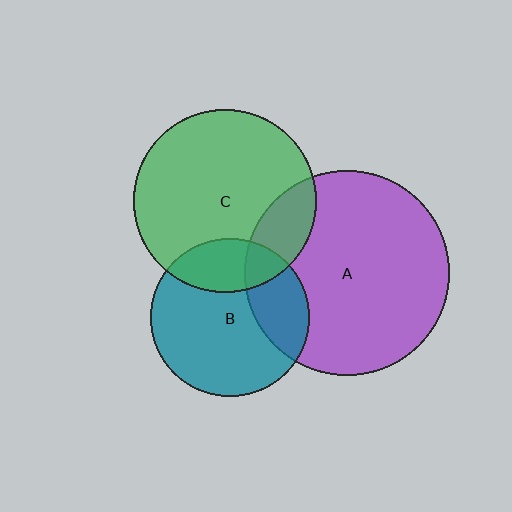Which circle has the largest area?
Circle A (purple).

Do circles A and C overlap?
Yes.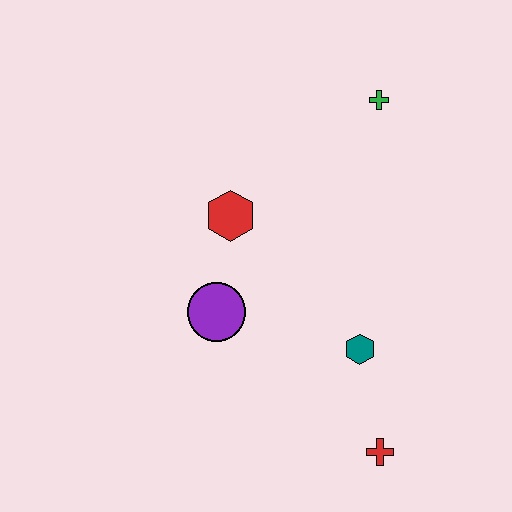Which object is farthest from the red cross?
The green cross is farthest from the red cross.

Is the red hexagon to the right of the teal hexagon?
No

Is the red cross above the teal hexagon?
No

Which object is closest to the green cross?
The red hexagon is closest to the green cross.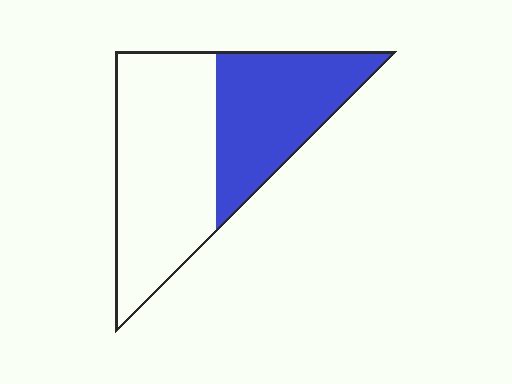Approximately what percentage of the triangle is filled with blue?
Approximately 40%.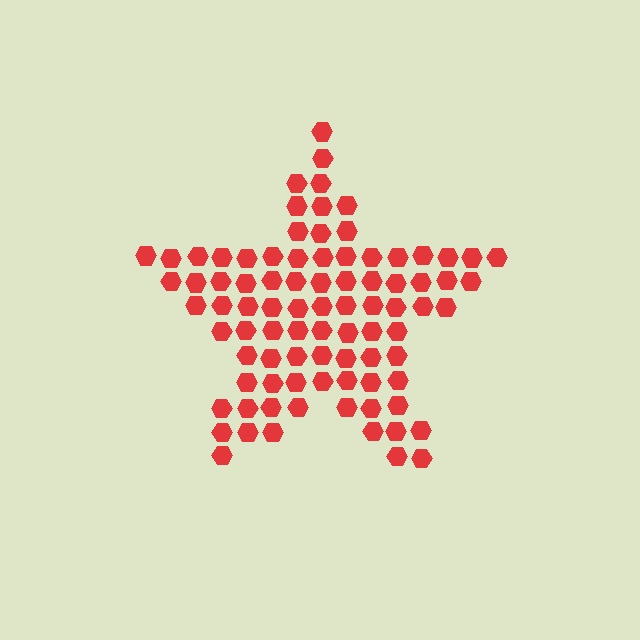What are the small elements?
The small elements are hexagons.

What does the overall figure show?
The overall figure shows a star.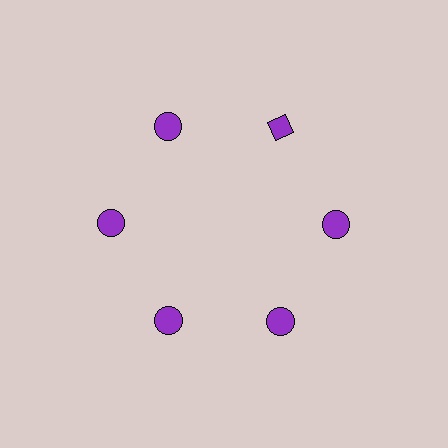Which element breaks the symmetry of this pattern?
The purple diamond at roughly the 1 o'clock position breaks the symmetry. All other shapes are purple circles.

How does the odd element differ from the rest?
It has a different shape: diamond instead of circle.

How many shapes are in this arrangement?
There are 6 shapes arranged in a ring pattern.